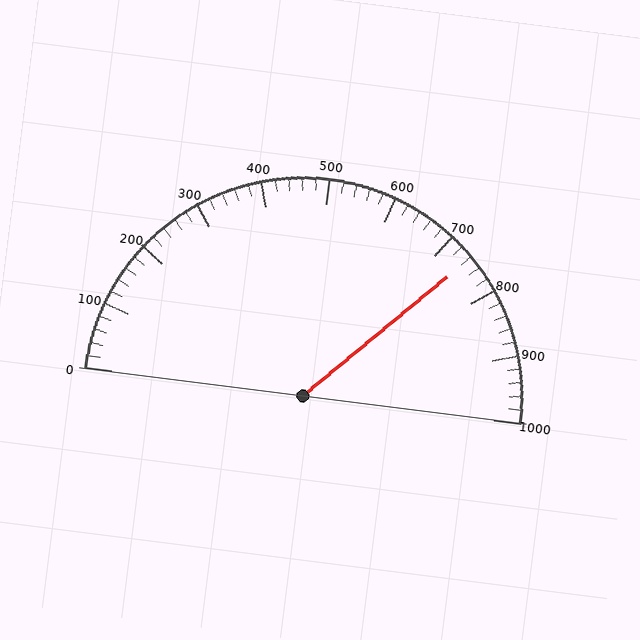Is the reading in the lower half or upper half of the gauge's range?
The reading is in the upper half of the range (0 to 1000).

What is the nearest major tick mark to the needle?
The nearest major tick mark is 700.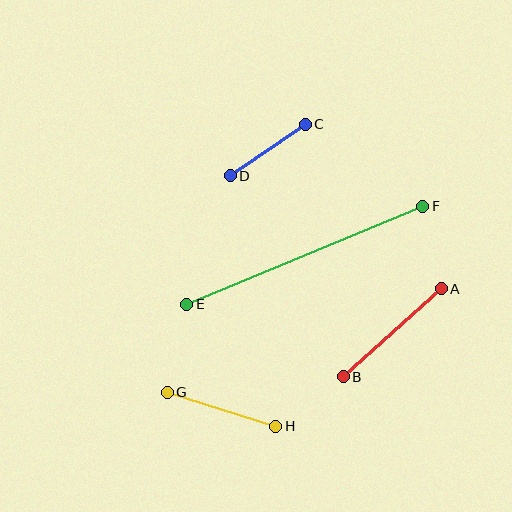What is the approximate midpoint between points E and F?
The midpoint is at approximately (305, 255) pixels.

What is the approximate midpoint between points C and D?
The midpoint is at approximately (268, 150) pixels.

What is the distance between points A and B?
The distance is approximately 132 pixels.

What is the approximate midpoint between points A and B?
The midpoint is at approximately (392, 333) pixels.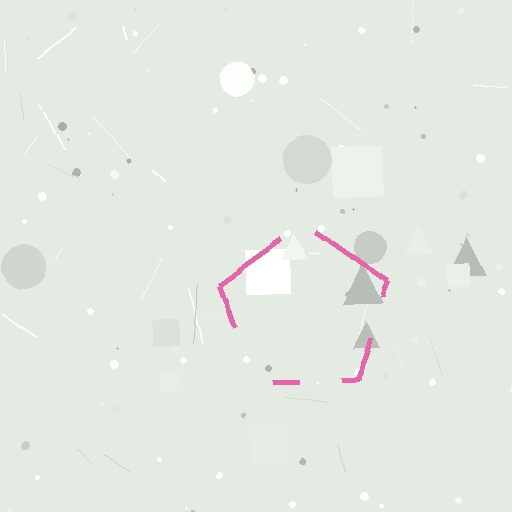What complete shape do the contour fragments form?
The contour fragments form a pentagon.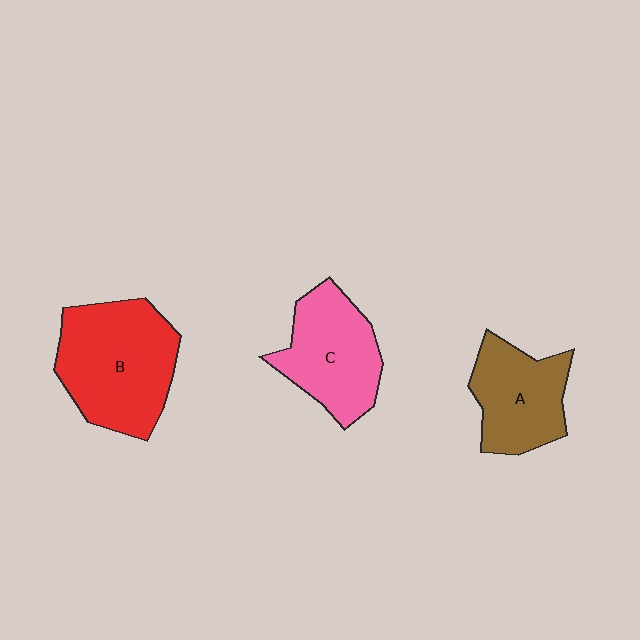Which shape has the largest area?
Shape B (red).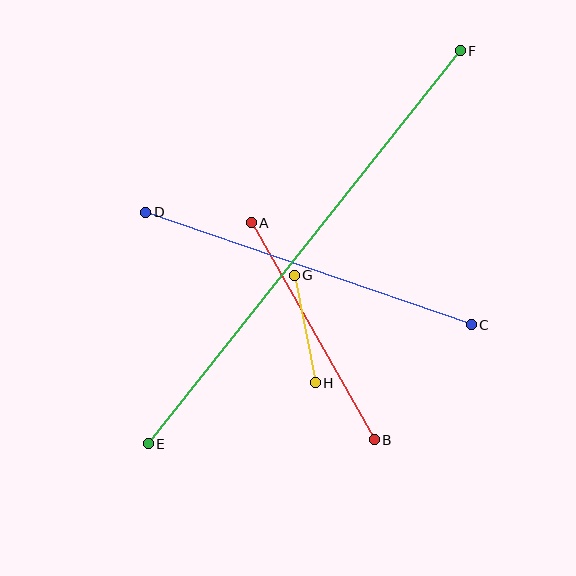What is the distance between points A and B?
The distance is approximately 250 pixels.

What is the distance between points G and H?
The distance is approximately 110 pixels.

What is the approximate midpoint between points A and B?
The midpoint is at approximately (313, 331) pixels.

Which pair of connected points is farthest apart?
Points E and F are farthest apart.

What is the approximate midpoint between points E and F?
The midpoint is at approximately (304, 247) pixels.